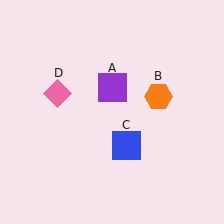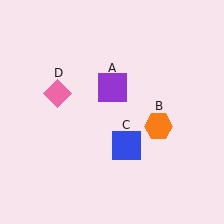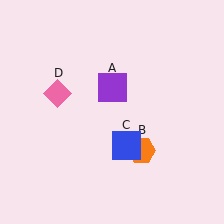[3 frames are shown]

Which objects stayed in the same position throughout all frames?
Purple square (object A) and blue square (object C) and pink diamond (object D) remained stationary.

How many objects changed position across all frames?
1 object changed position: orange hexagon (object B).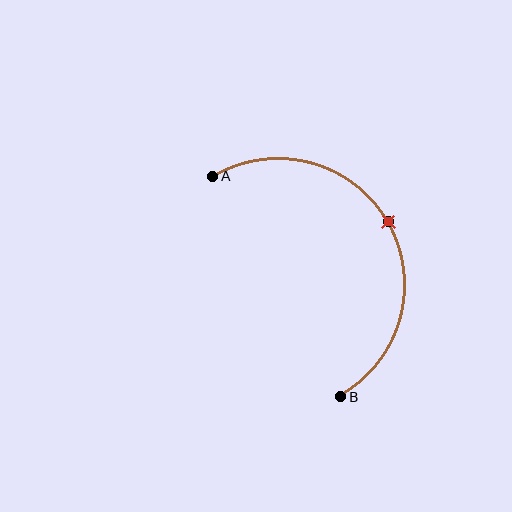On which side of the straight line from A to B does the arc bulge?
The arc bulges to the right of the straight line connecting A and B.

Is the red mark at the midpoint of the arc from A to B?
Yes. The red mark lies on the arc at equal arc-length from both A and B — it is the arc midpoint.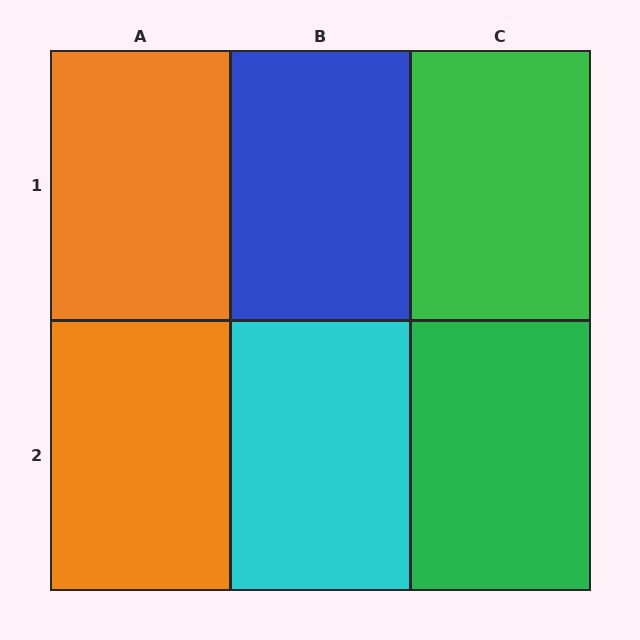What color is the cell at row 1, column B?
Blue.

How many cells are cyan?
1 cell is cyan.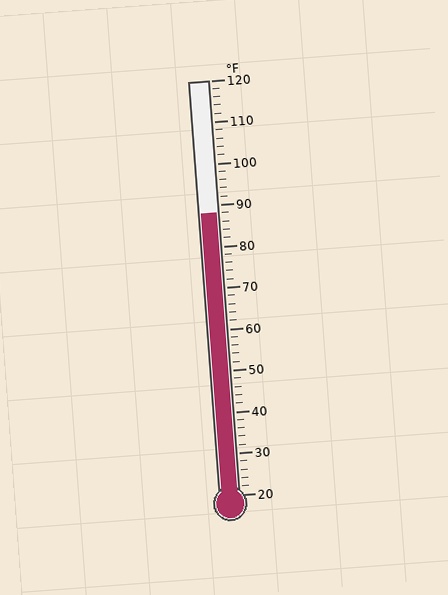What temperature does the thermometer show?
The thermometer shows approximately 88°F.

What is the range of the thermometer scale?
The thermometer scale ranges from 20°F to 120°F.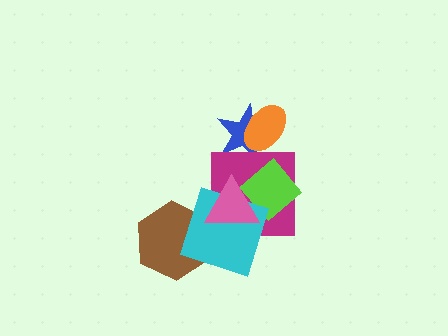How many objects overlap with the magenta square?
4 objects overlap with the magenta square.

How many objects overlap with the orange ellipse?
1 object overlaps with the orange ellipse.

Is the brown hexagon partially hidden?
Yes, it is partially covered by another shape.